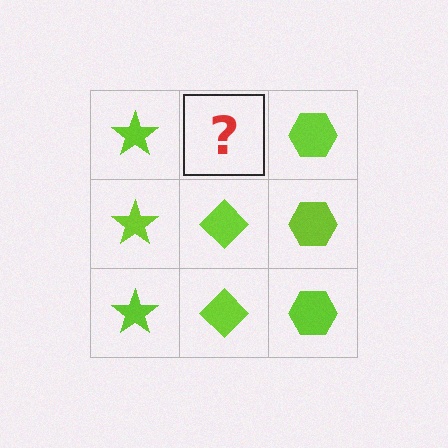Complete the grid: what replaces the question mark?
The question mark should be replaced with a lime diamond.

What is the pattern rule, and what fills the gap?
The rule is that each column has a consistent shape. The gap should be filled with a lime diamond.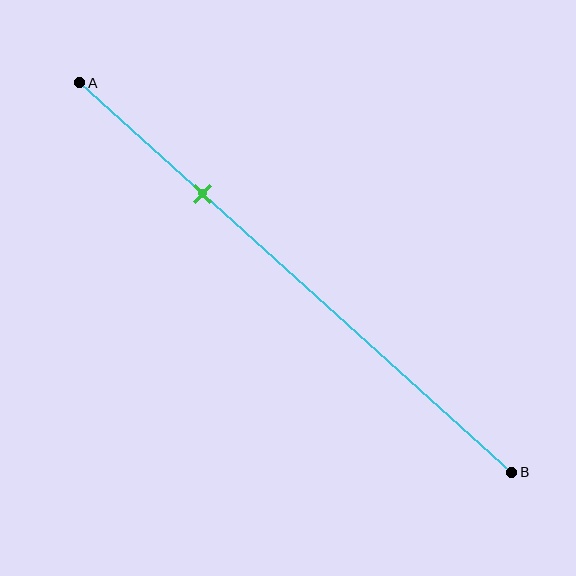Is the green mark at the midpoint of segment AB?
No, the mark is at about 30% from A, not at the 50% midpoint.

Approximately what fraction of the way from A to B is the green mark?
The green mark is approximately 30% of the way from A to B.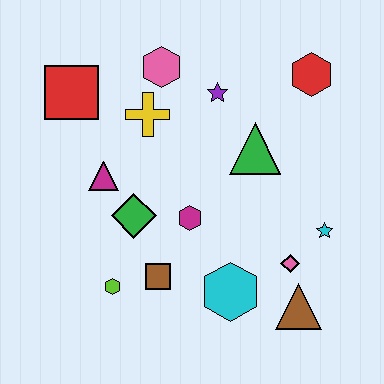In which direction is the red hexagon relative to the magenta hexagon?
The red hexagon is above the magenta hexagon.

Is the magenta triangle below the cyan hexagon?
No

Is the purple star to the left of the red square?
No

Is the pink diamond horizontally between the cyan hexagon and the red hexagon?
Yes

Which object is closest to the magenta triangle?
The green diamond is closest to the magenta triangle.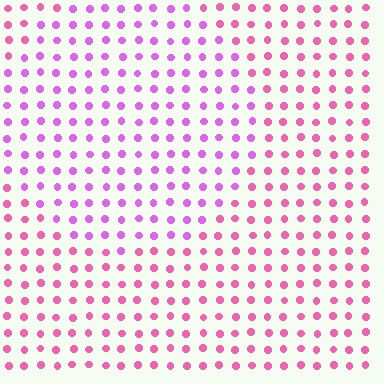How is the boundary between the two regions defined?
The boundary is defined purely by a slight shift in hue (about 33 degrees). Spacing, size, and orientation are identical on both sides.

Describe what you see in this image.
The image is filled with small pink elements in a uniform arrangement. A circle-shaped region is visible where the elements are tinted to a slightly different hue, forming a subtle color boundary.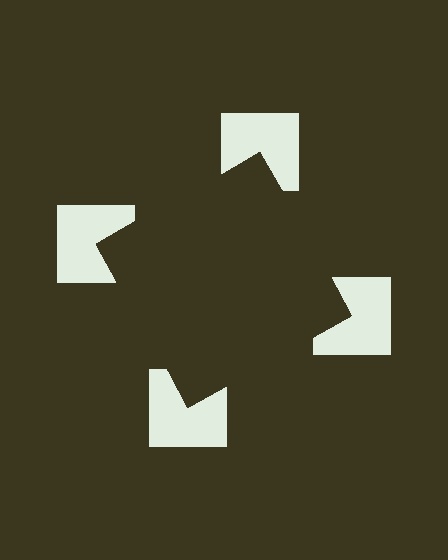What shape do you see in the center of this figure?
An illusory square — its edges are inferred from the aligned wedge cuts in the notched squares, not physically drawn.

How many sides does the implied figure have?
4 sides.